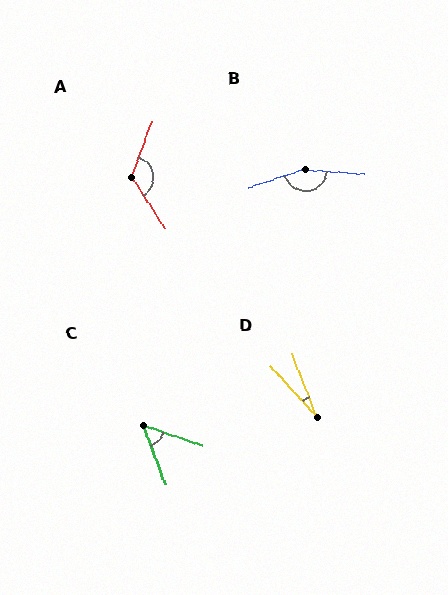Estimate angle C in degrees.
Approximately 51 degrees.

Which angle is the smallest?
D, at approximately 21 degrees.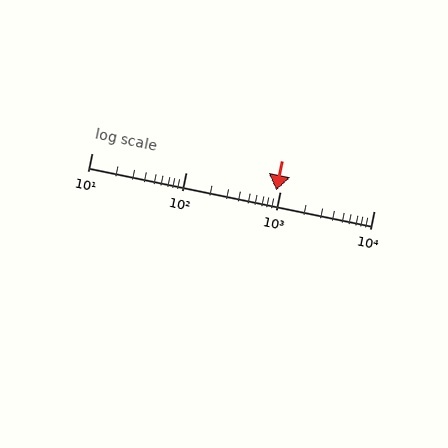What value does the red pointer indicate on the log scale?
The pointer indicates approximately 910.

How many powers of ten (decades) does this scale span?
The scale spans 3 decades, from 10 to 10000.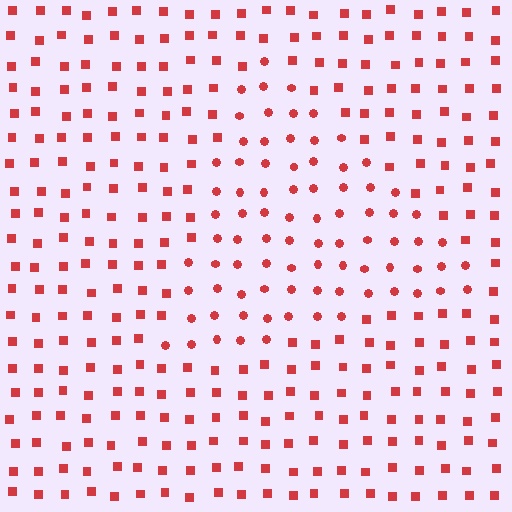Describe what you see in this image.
The image is filled with small red elements arranged in a uniform grid. A triangle-shaped region contains circles, while the surrounding area contains squares. The boundary is defined purely by the change in element shape.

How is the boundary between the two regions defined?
The boundary is defined by a change in element shape: circles inside vs. squares outside. All elements share the same color and spacing.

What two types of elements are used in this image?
The image uses circles inside the triangle region and squares outside it.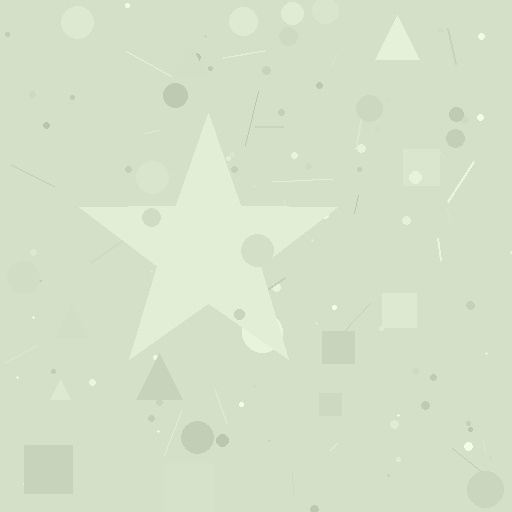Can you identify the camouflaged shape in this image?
The camouflaged shape is a star.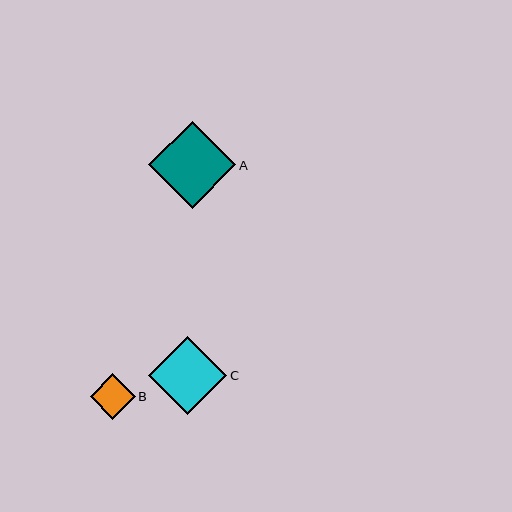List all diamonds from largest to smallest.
From largest to smallest: A, C, B.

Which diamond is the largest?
Diamond A is the largest with a size of approximately 87 pixels.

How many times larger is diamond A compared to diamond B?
Diamond A is approximately 1.9 times the size of diamond B.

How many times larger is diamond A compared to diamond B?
Diamond A is approximately 1.9 times the size of diamond B.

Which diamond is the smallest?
Diamond B is the smallest with a size of approximately 45 pixels.